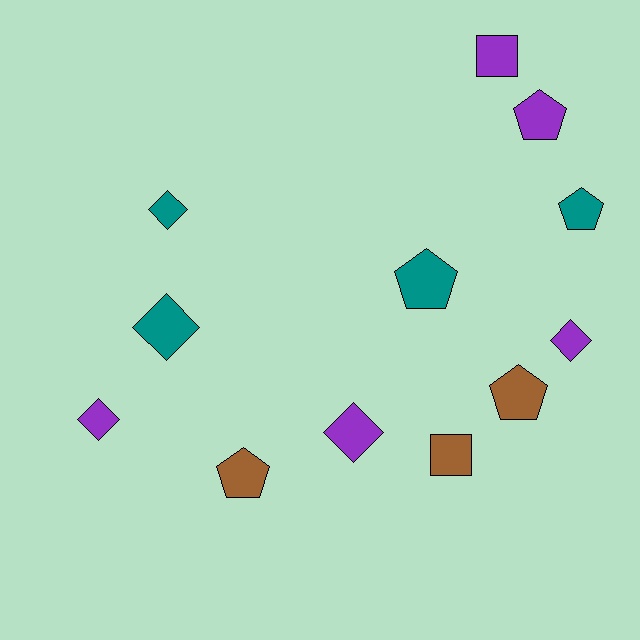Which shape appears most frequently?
Diamond, with 5 objects.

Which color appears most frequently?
Purple, with 5 objects.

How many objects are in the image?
There are 12 objects.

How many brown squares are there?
There is 1 brown square.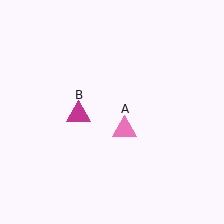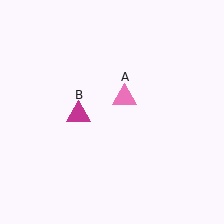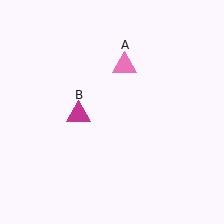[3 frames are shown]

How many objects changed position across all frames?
1 object changed position: pink triangle (object A).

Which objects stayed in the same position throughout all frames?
Magenta triangle (object B) remained stationary.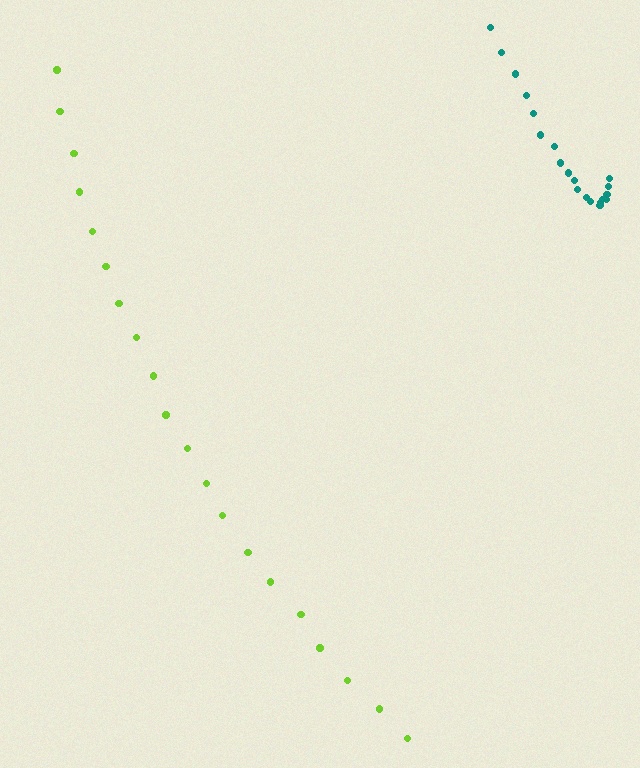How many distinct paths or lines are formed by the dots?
There are 2 distinct paths.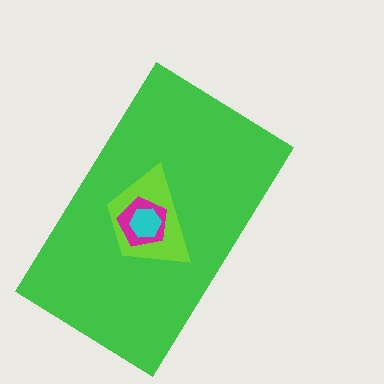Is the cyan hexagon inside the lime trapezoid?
Yes.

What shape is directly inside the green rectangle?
The lime trapezoid.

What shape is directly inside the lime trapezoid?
The magenta pentagon.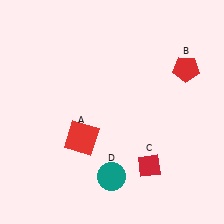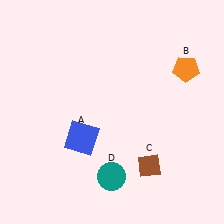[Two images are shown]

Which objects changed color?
A changed from red to blue. B changed from red to orange. C changed from red to brown.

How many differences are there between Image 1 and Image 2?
There are 3 differences between the two images.